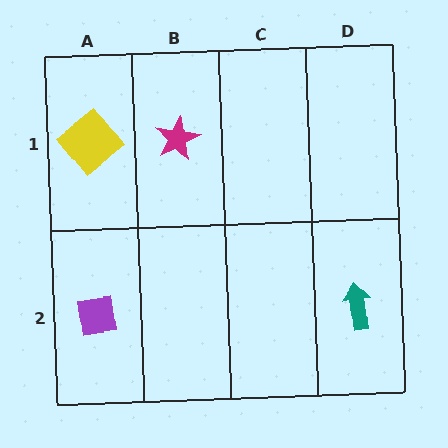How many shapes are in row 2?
2 shapes.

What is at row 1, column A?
A yellow diamond.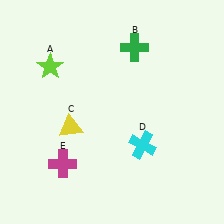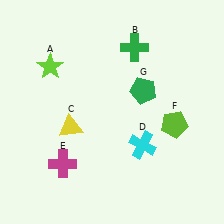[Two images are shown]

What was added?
A lime pentagon (F), a green pentagon (G) were added in Image 2.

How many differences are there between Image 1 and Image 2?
There are 2 differences between the two images.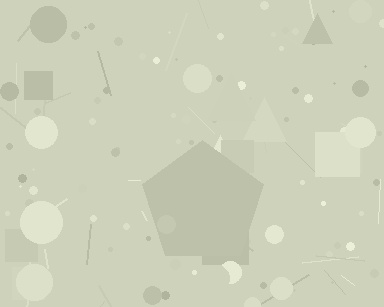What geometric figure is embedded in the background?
A pentagon is embedded in the background.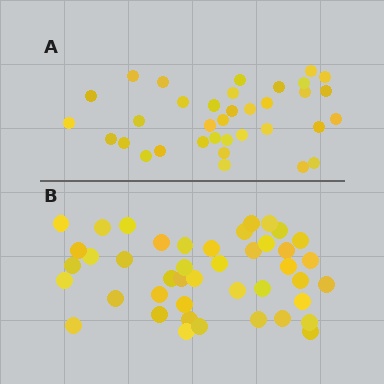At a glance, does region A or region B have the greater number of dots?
Region B (the bottom region) has more dots.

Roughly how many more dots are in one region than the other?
Region B has roughly 8 or so more dots than region A.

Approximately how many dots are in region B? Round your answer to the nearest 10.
About 40 dots. (The exact count is 43, which rounds to 40.)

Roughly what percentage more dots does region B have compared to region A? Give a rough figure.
About 25% more.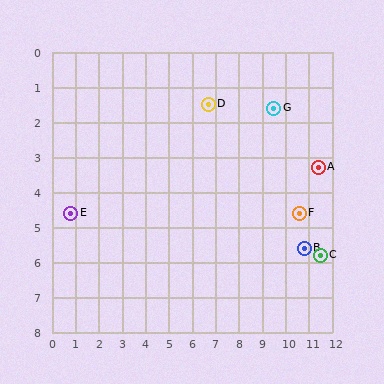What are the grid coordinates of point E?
Point E is at approximately (0.8, 4.6).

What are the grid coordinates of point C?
Point C is at approximately (11.5, 5.8).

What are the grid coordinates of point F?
Point F is at approximately (10.6, 4.6).